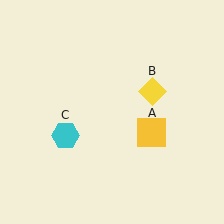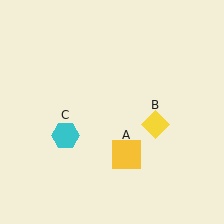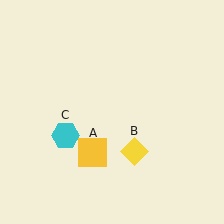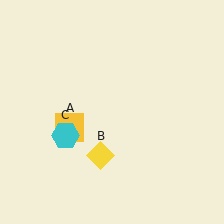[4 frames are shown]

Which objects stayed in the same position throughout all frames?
Cyan hexagon (object C) remained stationary.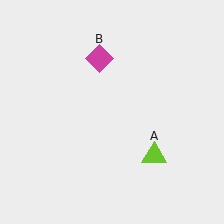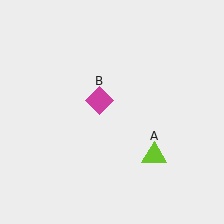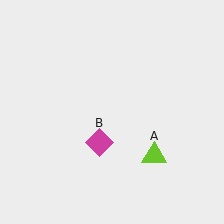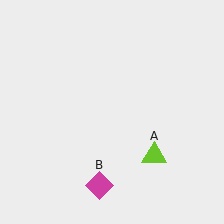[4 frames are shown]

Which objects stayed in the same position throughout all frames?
Lime triangle (object A) remained stationary.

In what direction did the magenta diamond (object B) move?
The magenta diamond (object B) moved down.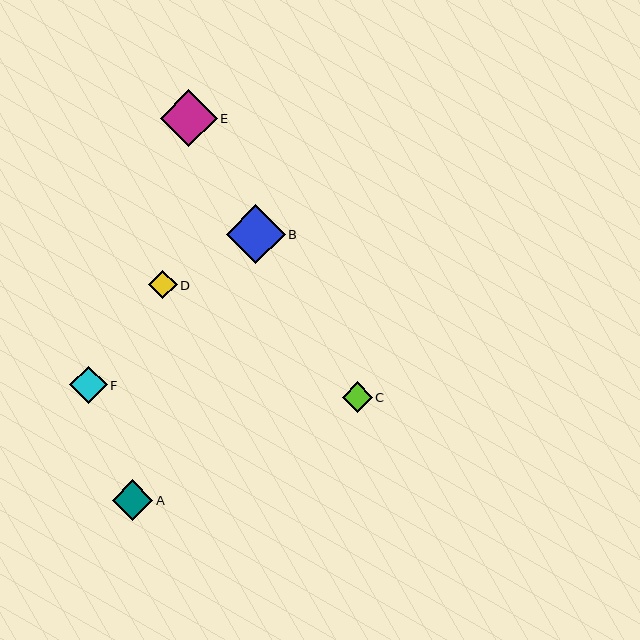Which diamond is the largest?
Diamond B is the largest with a size of approximately 59 pixels.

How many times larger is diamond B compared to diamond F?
Diamond B is approximately 1.6 times the size of diamond F.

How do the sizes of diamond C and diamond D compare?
Diamond C and diamond D are approximately the same size.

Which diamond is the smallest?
Diamond D is the smallest with a size of approximately 29 pixels.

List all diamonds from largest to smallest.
From largest to smallest: B, E, A, F, C, D.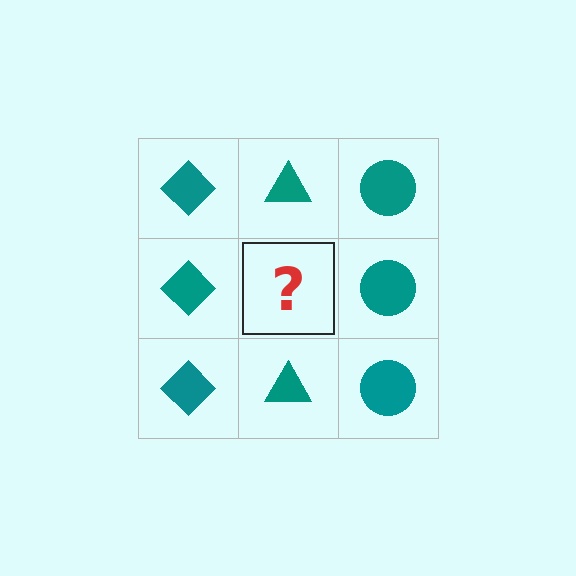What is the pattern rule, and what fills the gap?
The rule is that each column has a consistent shape. The gap should be filled with a teal triangle.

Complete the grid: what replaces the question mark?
The question mark should be replaced with a teal triangle.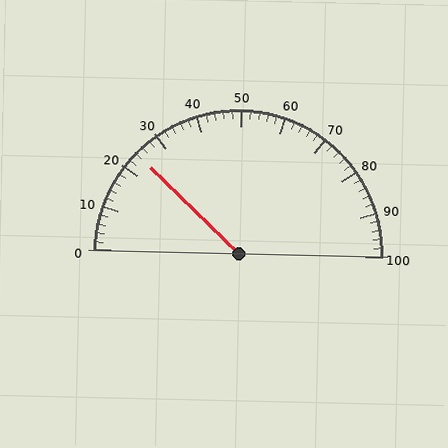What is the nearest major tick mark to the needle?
The nearest major tick mark is 20.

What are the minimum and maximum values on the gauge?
The gauge ranges from 0 to 100.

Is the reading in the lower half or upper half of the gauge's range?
The reading is in the lower half of the range (0 to 100).